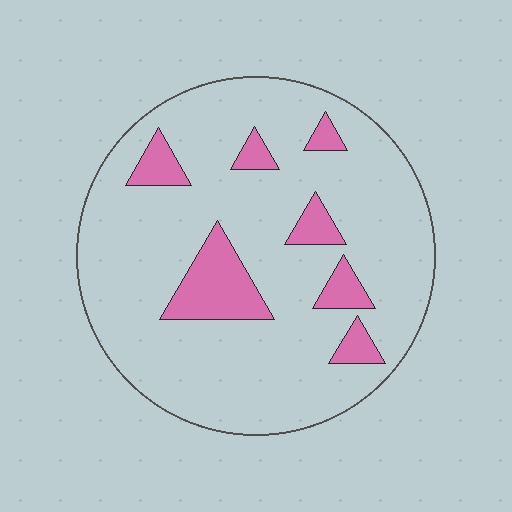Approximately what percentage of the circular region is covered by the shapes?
Approximately 15%.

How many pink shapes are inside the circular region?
7.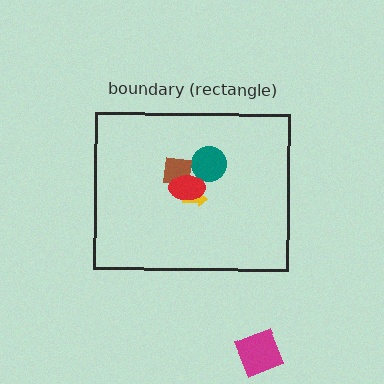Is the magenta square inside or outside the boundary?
Outside.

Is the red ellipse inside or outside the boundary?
Inside.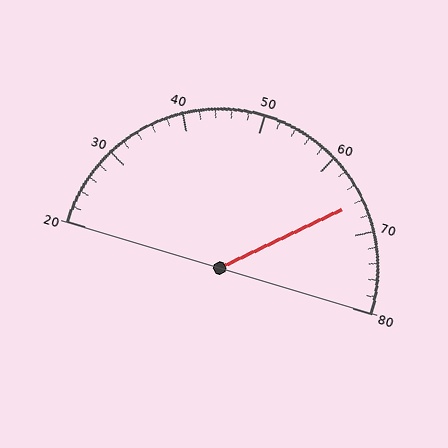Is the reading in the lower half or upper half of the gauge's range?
The reading is in the upper half of the range (20 to 80).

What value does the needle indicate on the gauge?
The needle indicates approximately 66.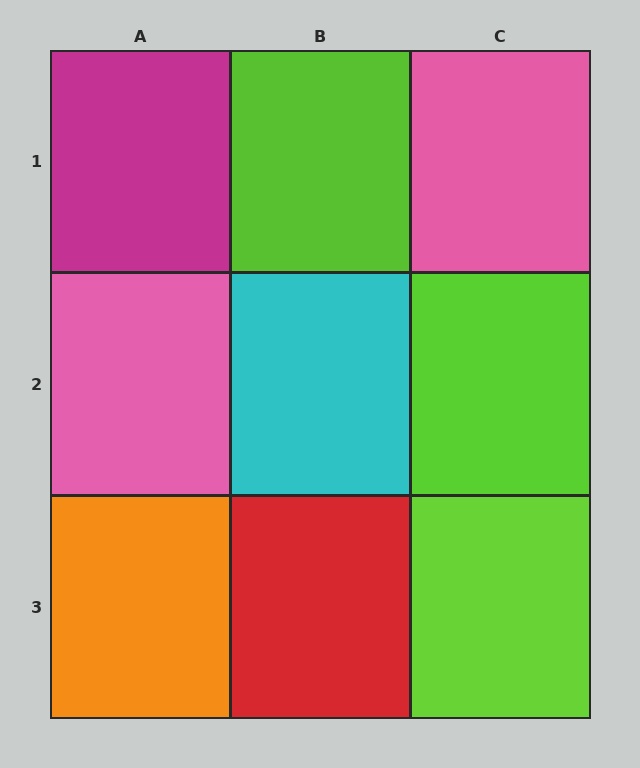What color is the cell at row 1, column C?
Pink.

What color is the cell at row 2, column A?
Pink.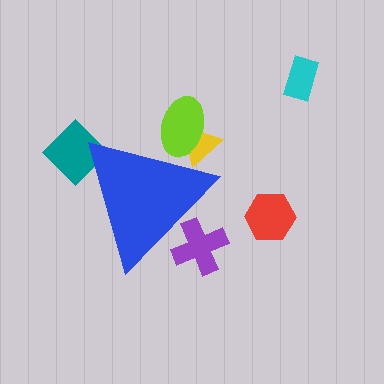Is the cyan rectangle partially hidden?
No, the cyan rectangle is fully visible.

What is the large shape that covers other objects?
A blue triangle.